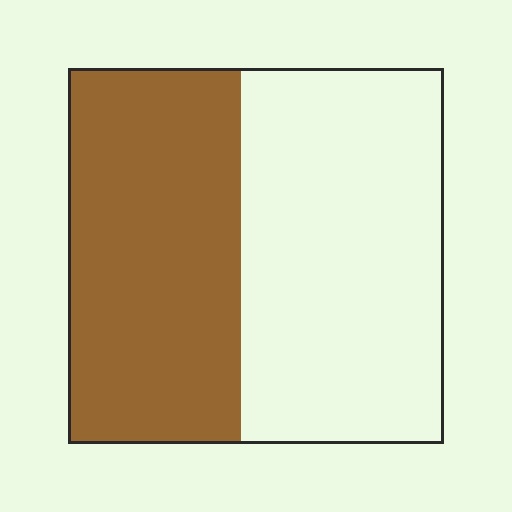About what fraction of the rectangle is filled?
About one half (1/2).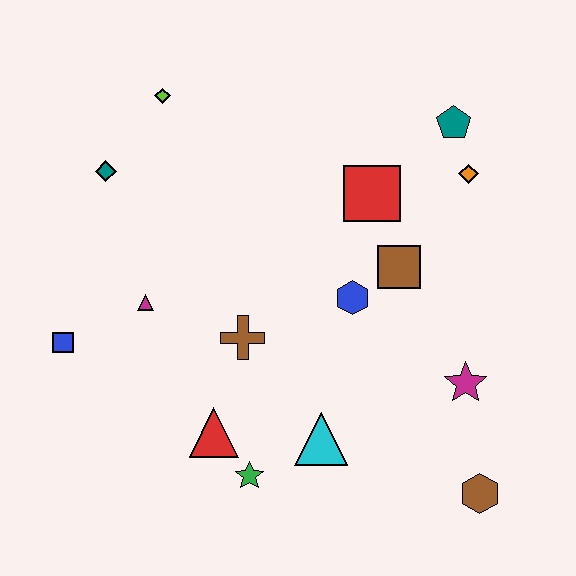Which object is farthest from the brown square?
The blue square is farthest from the brown square.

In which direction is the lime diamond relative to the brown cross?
The lime diamond is above the brown cross.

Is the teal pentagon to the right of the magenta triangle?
Yes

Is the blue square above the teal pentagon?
No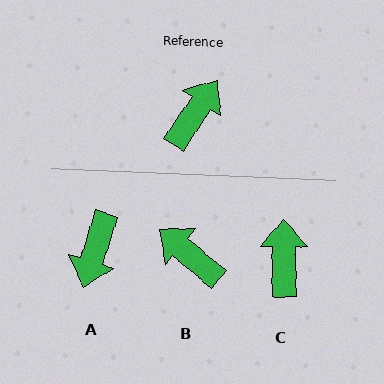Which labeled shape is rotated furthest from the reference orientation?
A, about 164 degrees away.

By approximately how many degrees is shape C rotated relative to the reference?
Approximately 34 degrees counter-clockwise.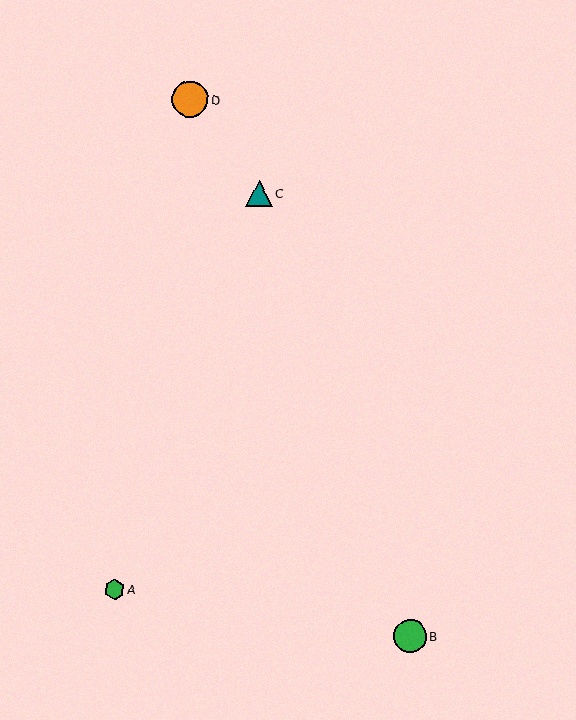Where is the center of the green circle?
The center of the green circle is at (410, 636).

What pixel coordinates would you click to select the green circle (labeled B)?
Click at (410, 636) to select the green circle B.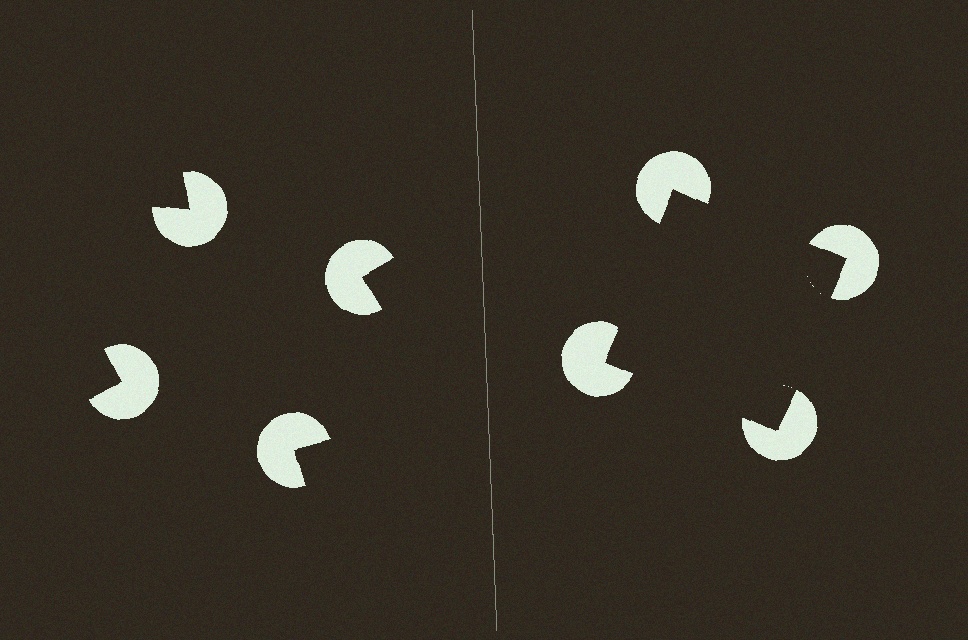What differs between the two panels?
The pac-man discs are positioned identically on both sides; only the wedge orientations differ. On the right they align to a square; on the left they are misaligned.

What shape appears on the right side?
An illusory square.